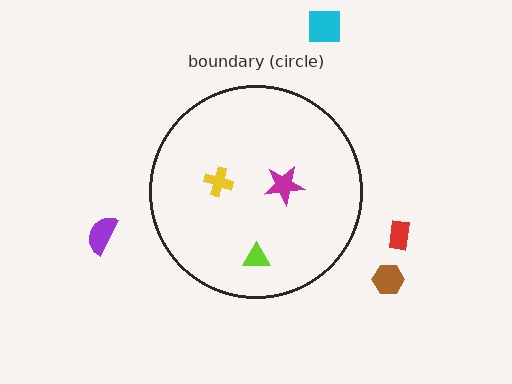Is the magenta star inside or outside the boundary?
Inside.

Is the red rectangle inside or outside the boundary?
Outside.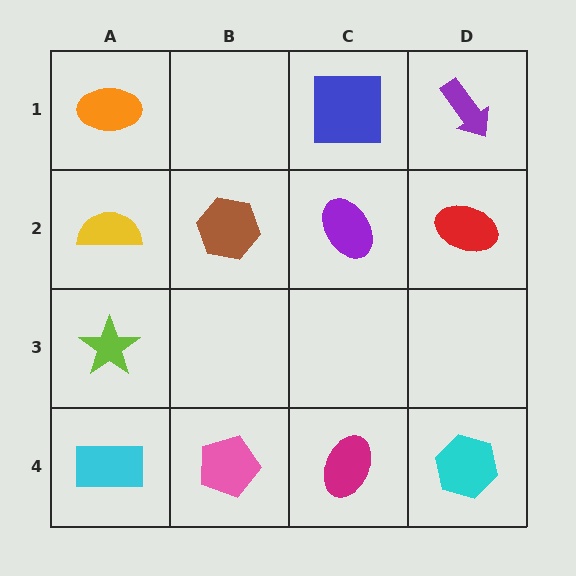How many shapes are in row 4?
4 shapes.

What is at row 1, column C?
A blue square.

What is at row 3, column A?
A lime star.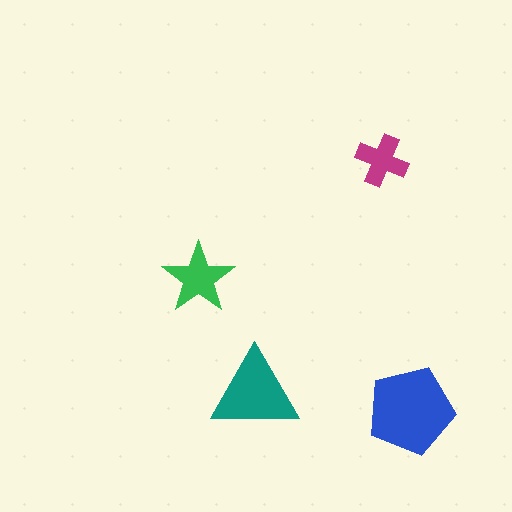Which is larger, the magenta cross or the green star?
The green star.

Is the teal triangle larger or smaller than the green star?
Larger.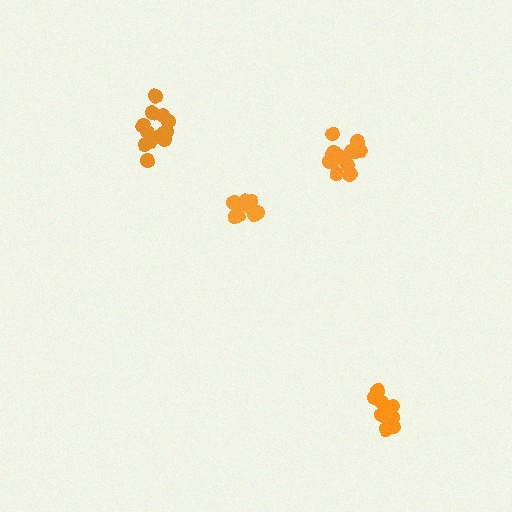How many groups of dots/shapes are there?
There are 4 groups.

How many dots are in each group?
Group 1: 15 dots, Group 2: 10 dots, Group 3: 15 dots, Group 4: 10 dots (50 total).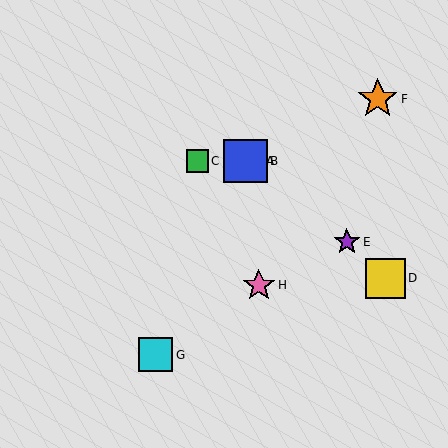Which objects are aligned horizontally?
Objects A, B, C are aligned horizontally.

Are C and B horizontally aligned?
Yes, both are at y≈161.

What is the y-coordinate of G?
Object G is at y≈355.